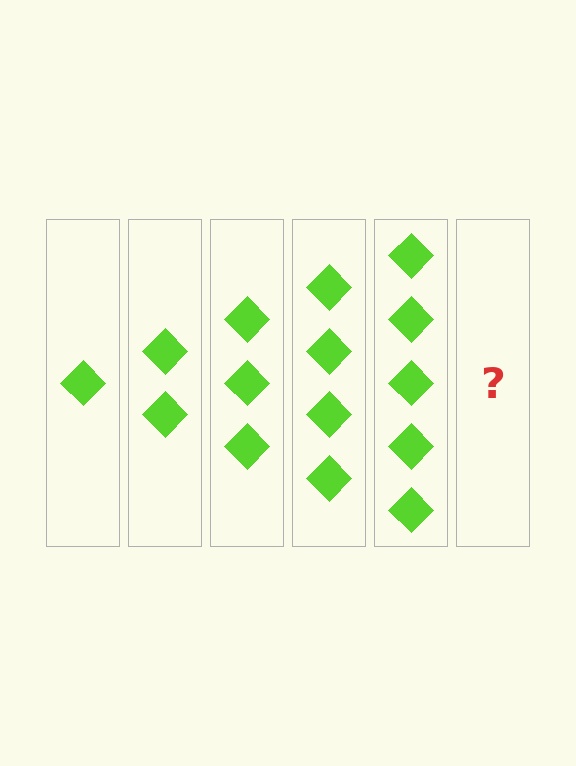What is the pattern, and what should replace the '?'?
The pattern is that each step adds one more diamond. The '?' should be 6 diamonds.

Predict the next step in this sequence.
The next step is 6 diamonds.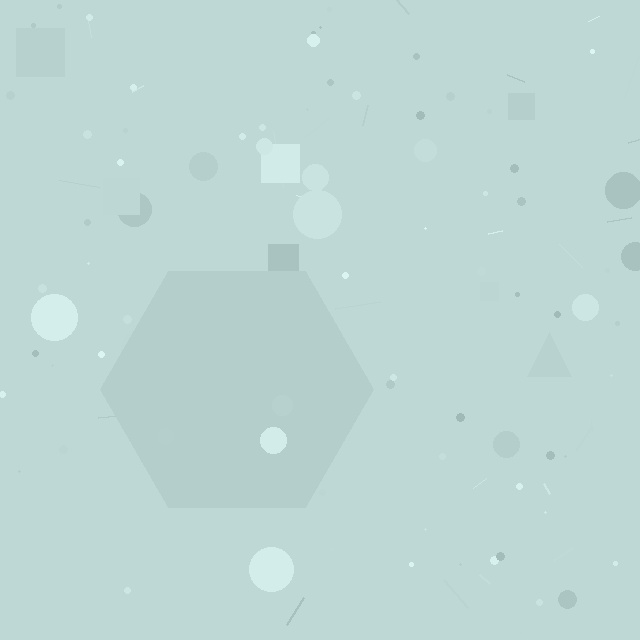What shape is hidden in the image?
A hexagon is hidden in the image.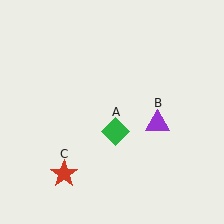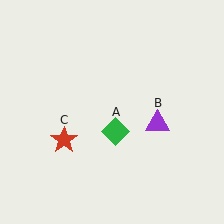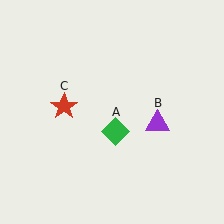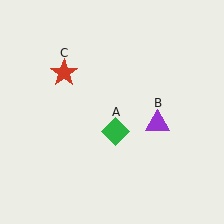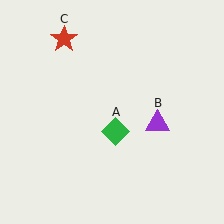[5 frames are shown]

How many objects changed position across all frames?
1 object changed position: red star (object C).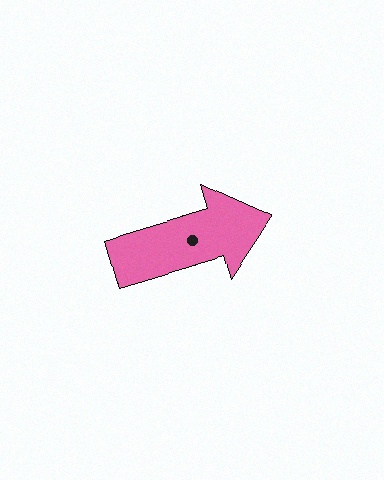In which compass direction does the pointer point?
East.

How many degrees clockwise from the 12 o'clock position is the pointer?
Approximately 73 degrees.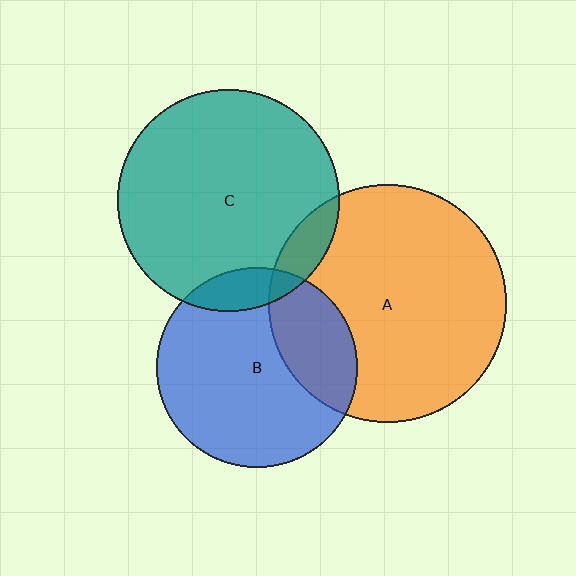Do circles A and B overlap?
Yes.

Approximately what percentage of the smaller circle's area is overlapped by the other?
Approximately 25%.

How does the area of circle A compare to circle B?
Approximately 1.4 times.